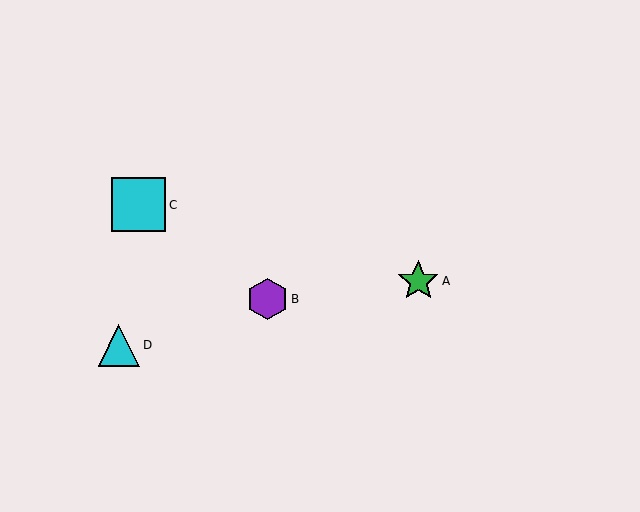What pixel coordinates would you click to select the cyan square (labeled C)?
Click at (139, 205) to select the cyan square C.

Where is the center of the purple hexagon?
The center of the purple hexagon is at (267, 299).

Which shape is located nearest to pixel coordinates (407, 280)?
The green star (labeled A) at (418, 281) is nearest to that location.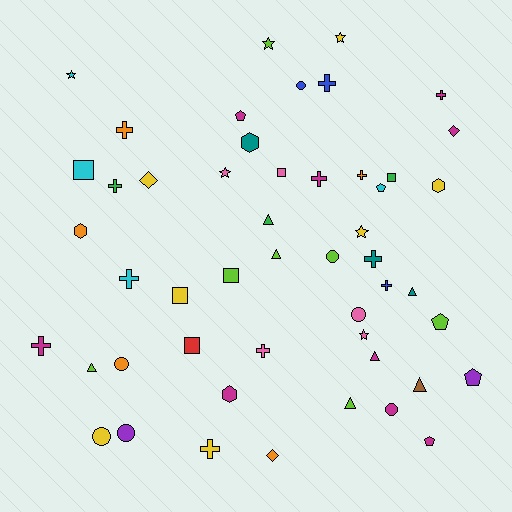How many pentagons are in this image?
There are 5 pentagons.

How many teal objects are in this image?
There are 3 teal objects.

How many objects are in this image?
There are 50 objects.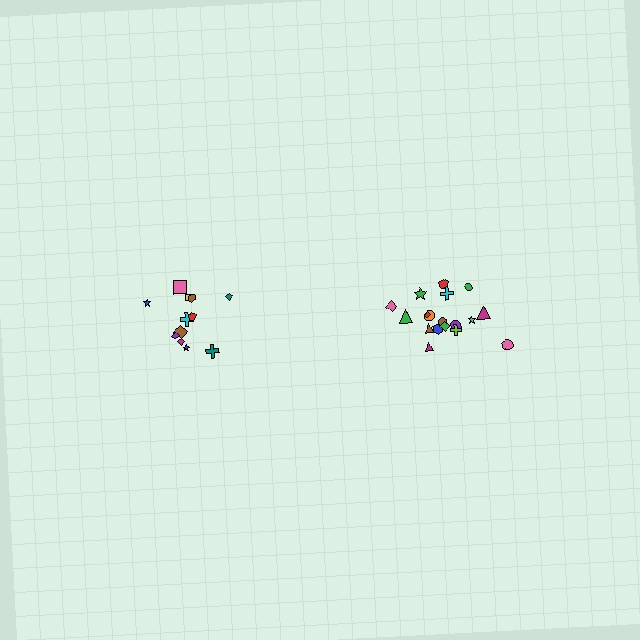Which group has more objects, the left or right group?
The right group.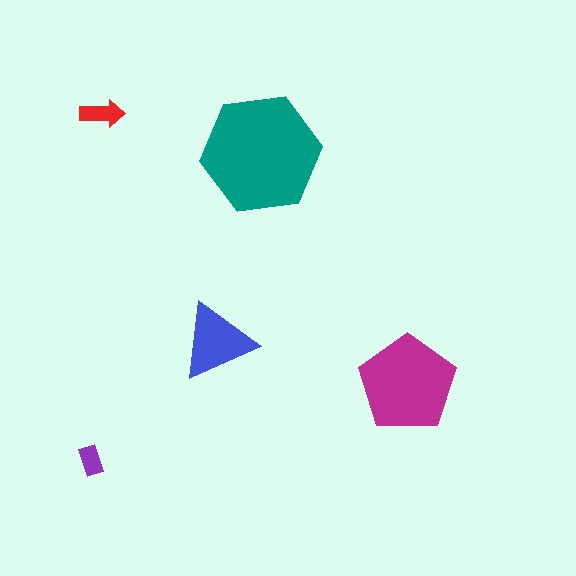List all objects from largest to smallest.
The teal hexagon, the magenta pentagon, the blue triangle, the red arrow, the purple rectangle.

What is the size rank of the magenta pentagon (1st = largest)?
2nd.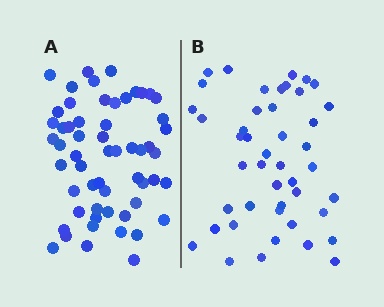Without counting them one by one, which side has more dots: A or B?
Region A (the left region) has more dots.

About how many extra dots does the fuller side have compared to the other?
Region A has roughly 12 or so more dots than region B.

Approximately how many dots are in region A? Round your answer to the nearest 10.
About 60 dots. (The exact count is 57, which rounds to 60.)